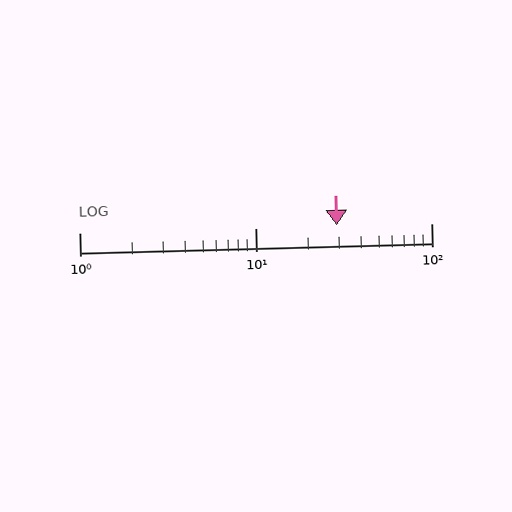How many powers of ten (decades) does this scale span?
The scale spans 2 decades, from 1 to 100.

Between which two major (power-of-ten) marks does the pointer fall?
The pointer is between 10 and 100.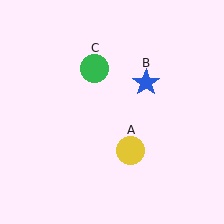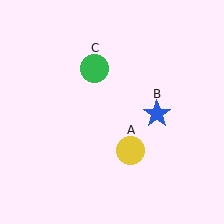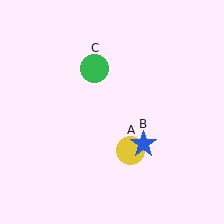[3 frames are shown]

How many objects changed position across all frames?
1 object changed position: blue star (object B).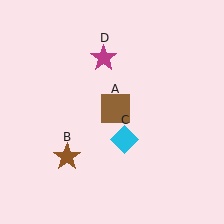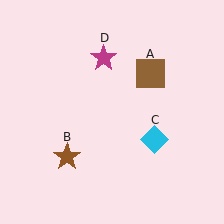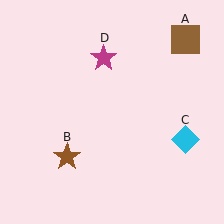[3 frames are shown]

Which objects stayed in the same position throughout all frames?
Brown star (object B) and magenta star (object D) remained stationary.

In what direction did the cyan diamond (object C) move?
The cyan diamond (object C) moved right.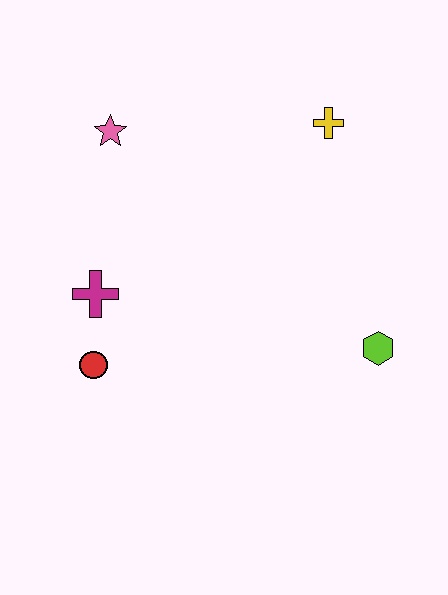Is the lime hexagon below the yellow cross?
Yes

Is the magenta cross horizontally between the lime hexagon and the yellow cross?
No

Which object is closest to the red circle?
The magenta cross is closest to the red circle.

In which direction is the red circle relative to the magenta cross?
The red circle is below the magenta cross.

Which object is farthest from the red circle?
The yellow cross is farthest from the red circle.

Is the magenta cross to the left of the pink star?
Yes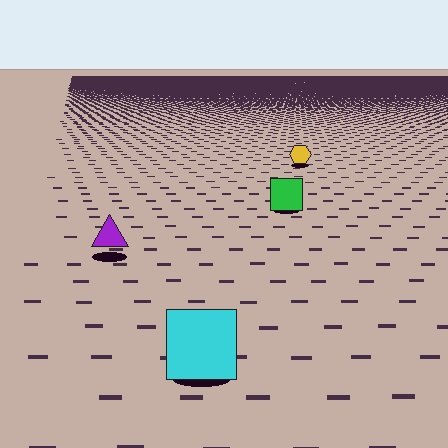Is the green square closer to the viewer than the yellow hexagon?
Yes. The green square is closer — you can tell from the texture gradient: the ground texture is coarser near it.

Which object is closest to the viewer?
The cyan square is closest. The texture marks near it are larger and more spread out.